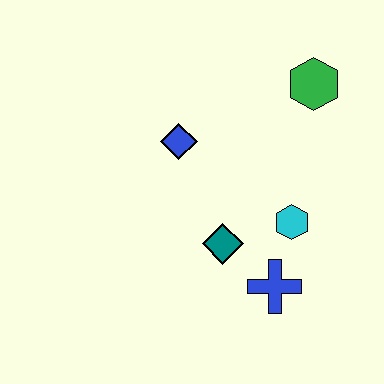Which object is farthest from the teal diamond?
The green hexagon is farthest from the teal diamond.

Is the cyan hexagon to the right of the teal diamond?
Yes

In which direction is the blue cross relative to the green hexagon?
The blue cross is below the green hexagon.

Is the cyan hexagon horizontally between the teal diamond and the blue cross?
No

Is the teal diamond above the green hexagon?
No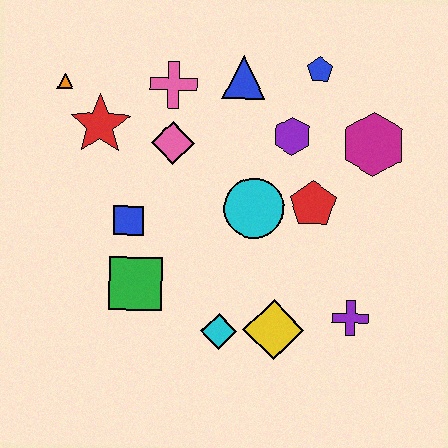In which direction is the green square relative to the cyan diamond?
The green square is to the left of the cyan diamond.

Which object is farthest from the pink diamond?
The purple cross is farthest from the pink diamond.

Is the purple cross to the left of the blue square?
No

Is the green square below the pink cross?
Yes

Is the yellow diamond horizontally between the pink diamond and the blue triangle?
No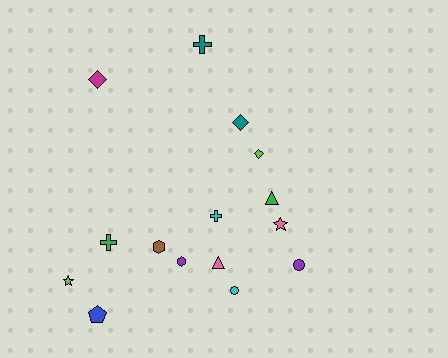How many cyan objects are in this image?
There are 2 cyan objects.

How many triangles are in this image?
There are 2 triangles.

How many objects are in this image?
There are 15 objects.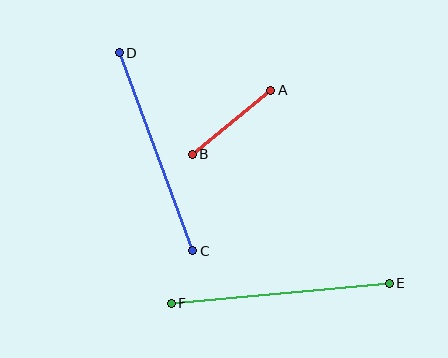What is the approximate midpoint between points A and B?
The midpoint is at approximately (232, 122) pixels.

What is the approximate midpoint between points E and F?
The midpoint is at approximately (280, 293) pixels.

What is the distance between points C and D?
The distance is approximately 211 pixels.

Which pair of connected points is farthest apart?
Points E and F are farthest apart.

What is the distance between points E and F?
The distance is approximately 219 pixels.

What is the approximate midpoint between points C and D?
The midpoint is at approximately (156, 152) pixels.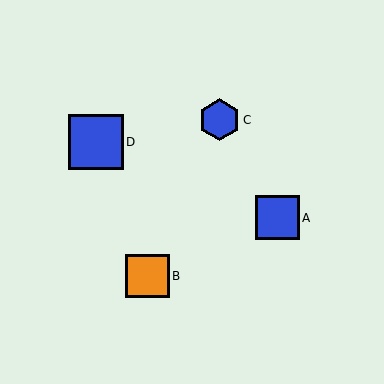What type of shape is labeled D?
Shape D is a blue square.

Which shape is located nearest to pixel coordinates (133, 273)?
The orange square (labeled B) at (147, 276) is nearest to that location.